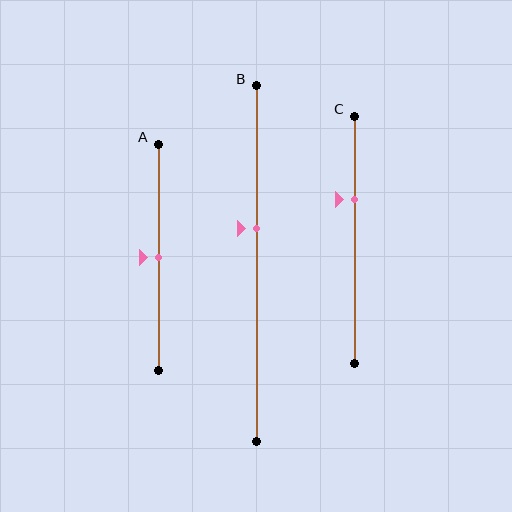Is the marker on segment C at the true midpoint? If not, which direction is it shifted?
No, the marker on segment C is shifted upward by about 17% of the segment length.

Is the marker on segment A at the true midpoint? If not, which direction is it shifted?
Yes, the marker on segment A is at the true midpoint.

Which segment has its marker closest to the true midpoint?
Segment A has its marker closest to the true midpoint.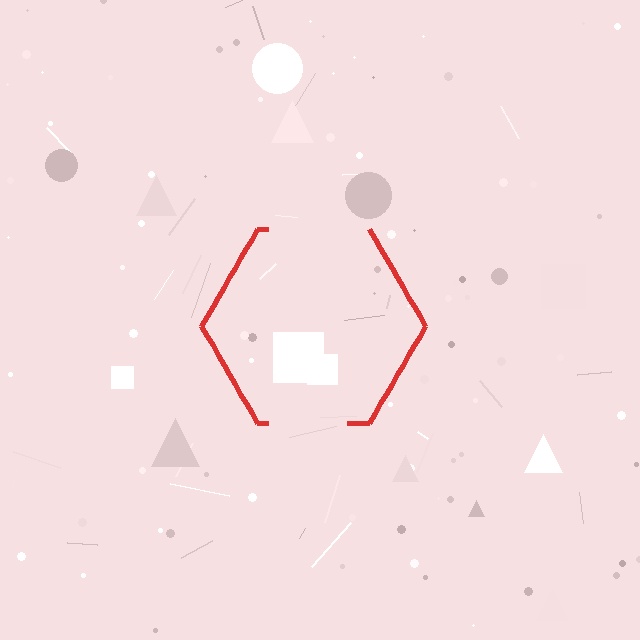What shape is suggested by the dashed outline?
The dashed outline suggests a hexagon.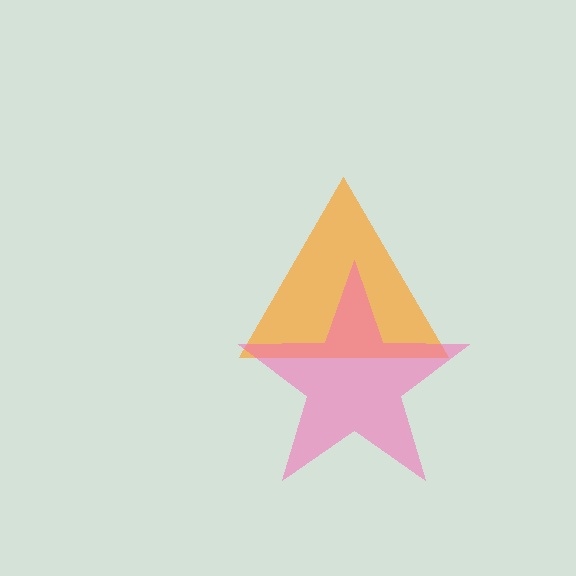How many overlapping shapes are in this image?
There are 2 overlapping shapes in the image.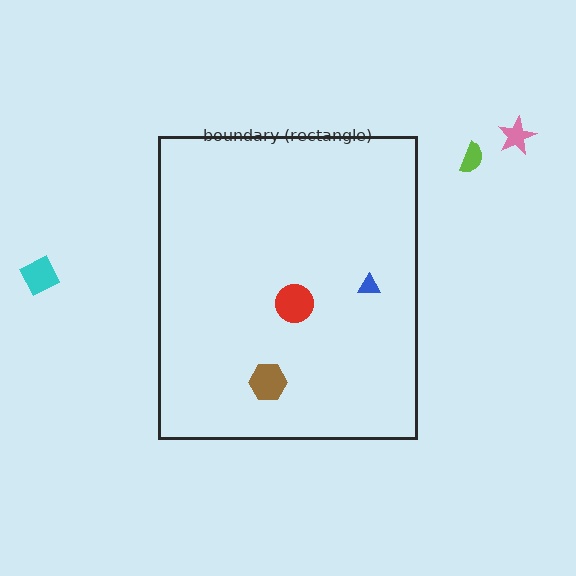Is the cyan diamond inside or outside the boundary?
Outside.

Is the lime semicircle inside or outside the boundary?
Outside.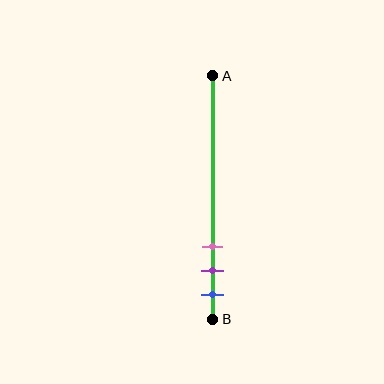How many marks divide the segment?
There are 3 marks dividing the segment.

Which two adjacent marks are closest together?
The purple and blue marks are the closest adjacent pair.